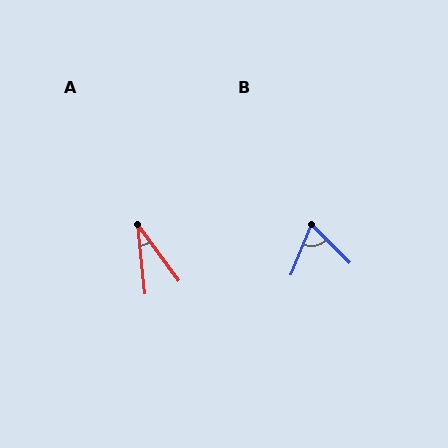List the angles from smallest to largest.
A (30°), B (68°).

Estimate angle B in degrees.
Approximately 68 degrees.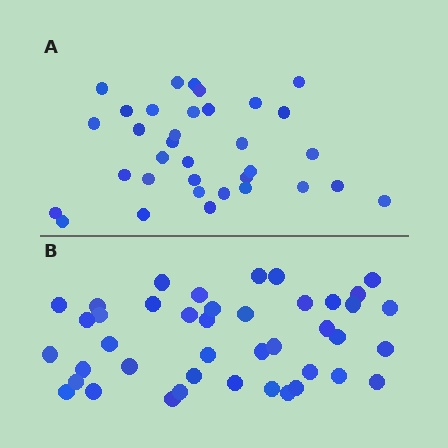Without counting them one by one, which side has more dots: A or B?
Region B (the bottom region) has more dots.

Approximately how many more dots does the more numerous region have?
Region B has roughly 8 or so more dots than region A.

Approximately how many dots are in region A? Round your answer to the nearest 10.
About 30 dots. (The exact count is 34, which rounds to 30.)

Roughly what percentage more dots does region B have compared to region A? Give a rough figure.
About 25% more.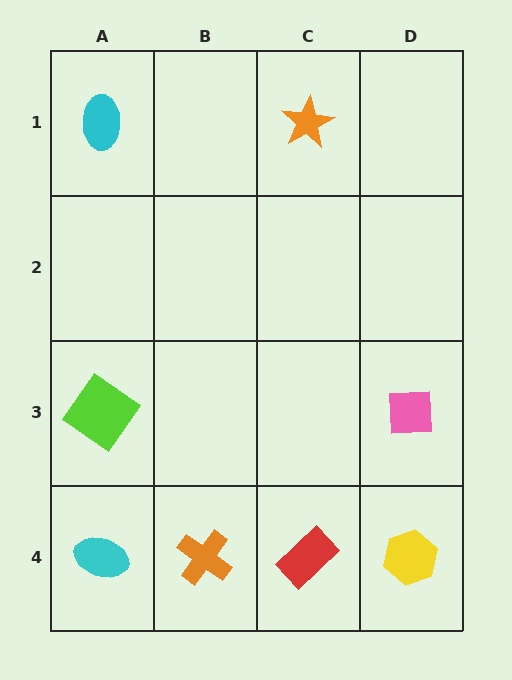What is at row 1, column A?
A cyan ellipse.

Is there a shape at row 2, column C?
No, that cell is empty.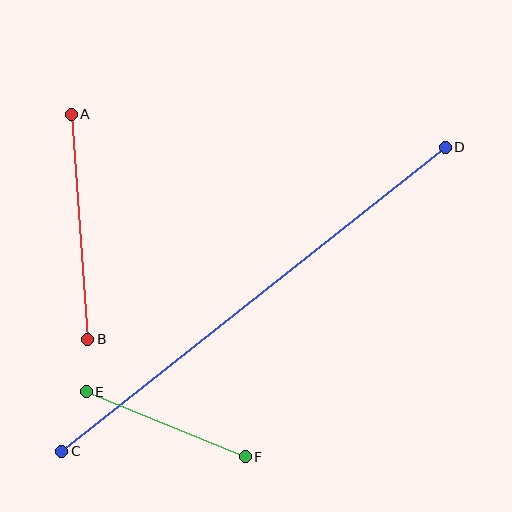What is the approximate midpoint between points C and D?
The midpoint is at approximately (254, 299) pixels.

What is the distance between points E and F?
The distance is approximately 172 pixels.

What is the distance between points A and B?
The distance is approximately 225 pixels.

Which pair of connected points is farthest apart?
Points C and D are farthest apart.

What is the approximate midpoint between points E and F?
The midpoint is at approximately (166, 424) pixels.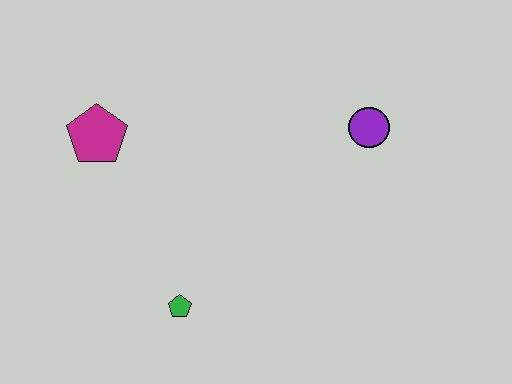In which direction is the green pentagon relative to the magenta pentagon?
The green pentagon is below the magenta pentagon.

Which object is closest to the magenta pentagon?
The green pentagon is closest to the magenta pentagon.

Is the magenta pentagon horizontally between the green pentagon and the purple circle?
No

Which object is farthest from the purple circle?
The magenta pentagon is farthest from the purple circle.